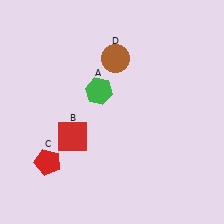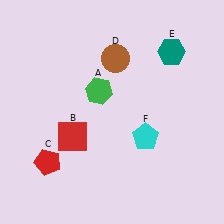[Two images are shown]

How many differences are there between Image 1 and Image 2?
There are 2 differences between the two images.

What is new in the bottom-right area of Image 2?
A cyan pentagon (F) was added in the bottom-right area of Image 2.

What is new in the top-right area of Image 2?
A teal hexagon (E) was added in the top-right area of Image 2.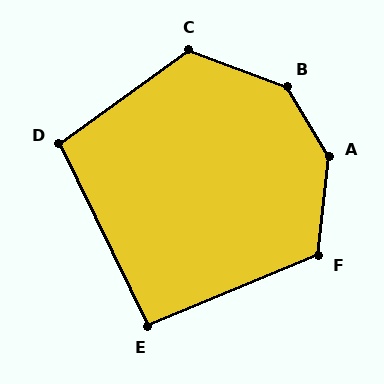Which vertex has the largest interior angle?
A, at approximately 143 degrees.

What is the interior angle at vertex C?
Approximately 124 degrees (obtuse).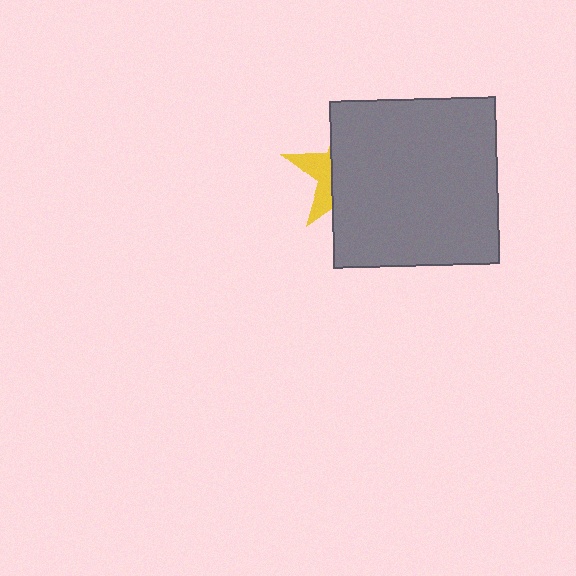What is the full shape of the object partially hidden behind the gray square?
The partially hidden object is a yellow star.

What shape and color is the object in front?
The object in front is a gray square.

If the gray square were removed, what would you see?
You would see the complete yellow star.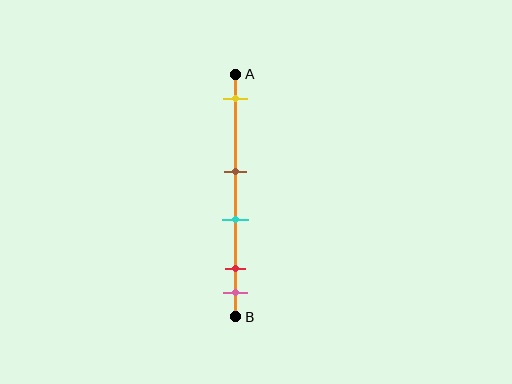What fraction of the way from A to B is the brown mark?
The brown mark is approximately 40% (0.4) of the way from A to B.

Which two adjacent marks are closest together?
The red and pink marks are the closest adjacent pair.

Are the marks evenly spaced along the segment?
No, the marks are not evenly spaced.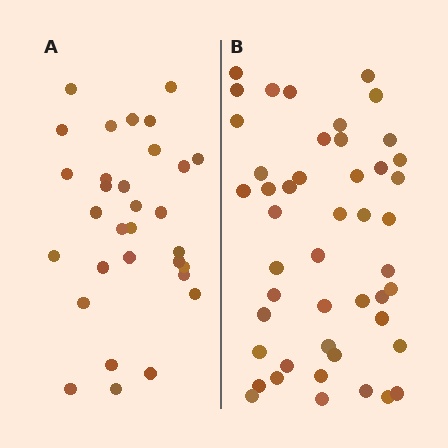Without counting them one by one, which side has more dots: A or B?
Region B (the right region) has more dots.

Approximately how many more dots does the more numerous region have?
Region B has approximately 15 more dots than region A.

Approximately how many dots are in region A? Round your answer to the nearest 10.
About 30 dots. (The exact count is 31, which rounds to 30.)